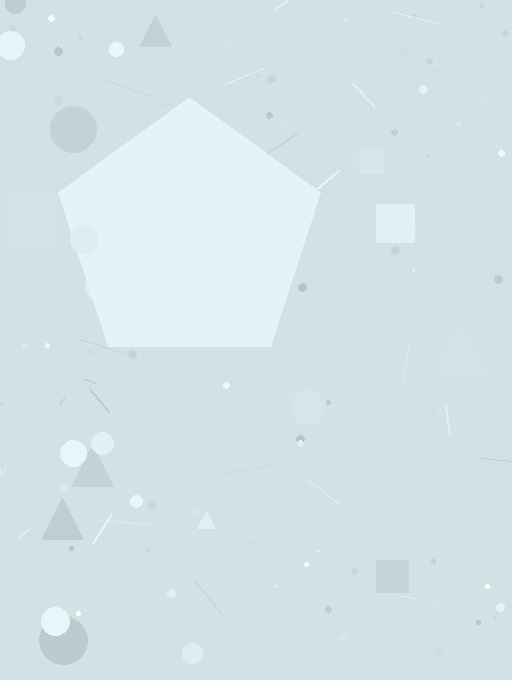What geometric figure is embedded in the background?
A pentagon is embedded in the background.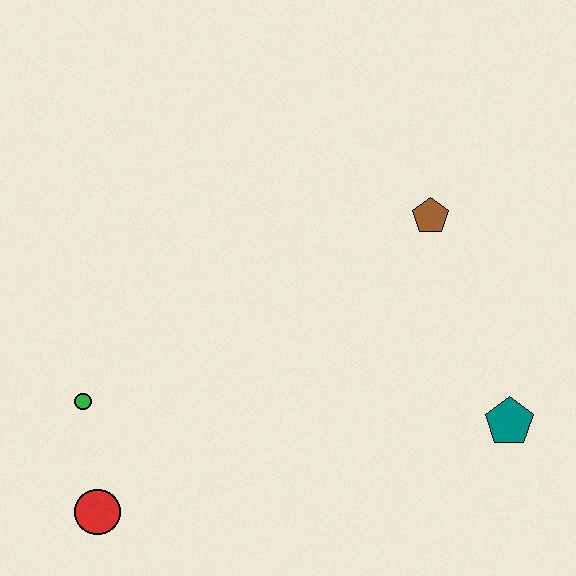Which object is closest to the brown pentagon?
The teal pentagon is closest to the brown pentagon.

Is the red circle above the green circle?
No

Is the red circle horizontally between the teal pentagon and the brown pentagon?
No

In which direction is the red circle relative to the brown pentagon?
The red circle is to the left of the brown pentagon.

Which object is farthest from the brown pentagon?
The red circle is farthest from the brown pentagon.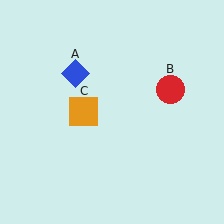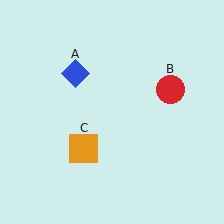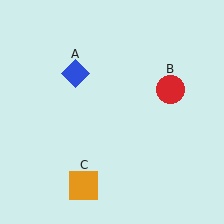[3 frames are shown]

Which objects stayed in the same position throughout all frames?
Blue diamond (object A) and red circle (object B) remained stationary.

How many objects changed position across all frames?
1 object changed position: orange square (object C).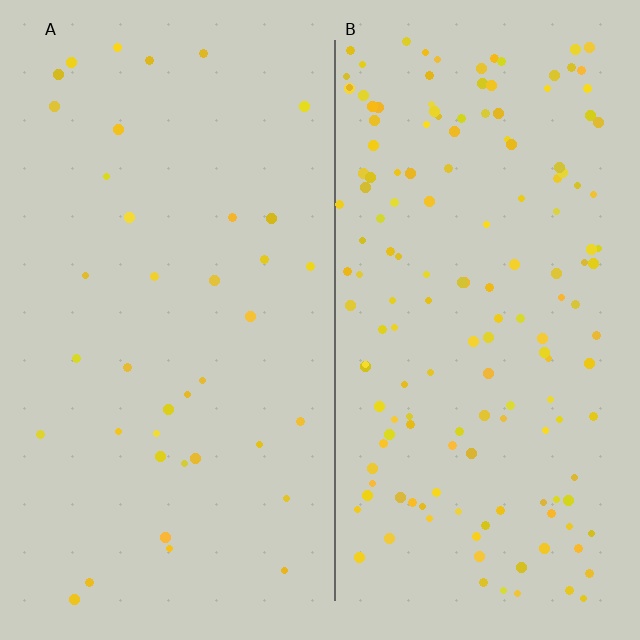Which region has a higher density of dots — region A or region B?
B (the right).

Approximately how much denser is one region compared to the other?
Approximately 4.2× — region B over region A.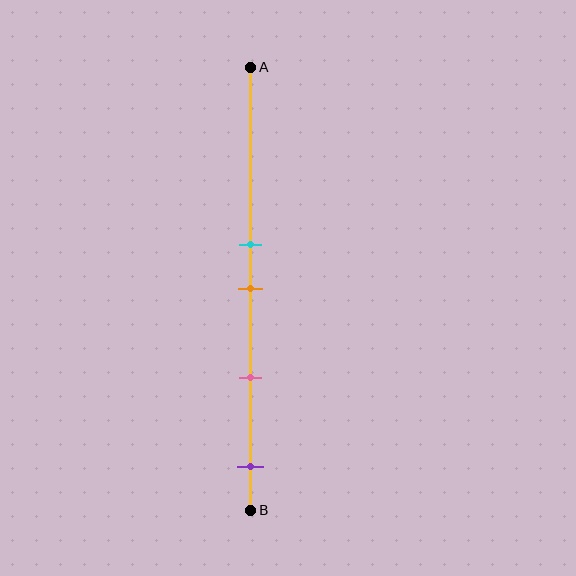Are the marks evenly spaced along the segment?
No, the marks are not evenly spaced.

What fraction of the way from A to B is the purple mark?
The purple mark is approximately 90% (0.9) of the way from A to B.